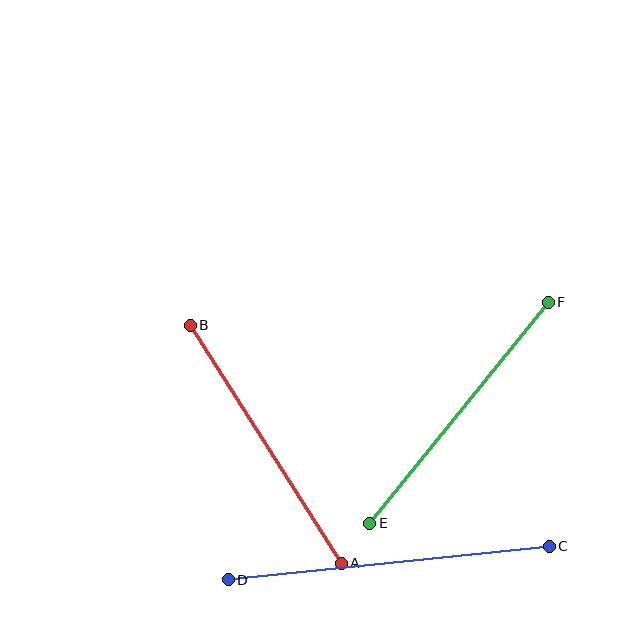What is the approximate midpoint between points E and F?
The midpoint is at approximately (459, 413) pixels.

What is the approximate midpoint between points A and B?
The midpoint is at approximately (266, 444) pixels.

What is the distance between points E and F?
The distance is approximately 284 pixels.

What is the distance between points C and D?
The distance is approximately 323 pixels.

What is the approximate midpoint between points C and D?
The midpoint is at approximately (389, 563) pixels.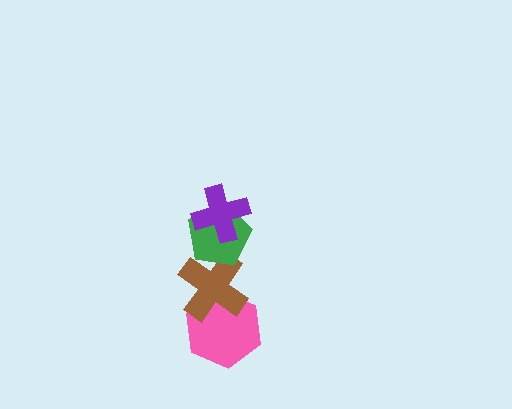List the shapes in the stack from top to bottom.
From top to bottom: the purple cross, the green pentagon, the brown cross, the pink hexagon.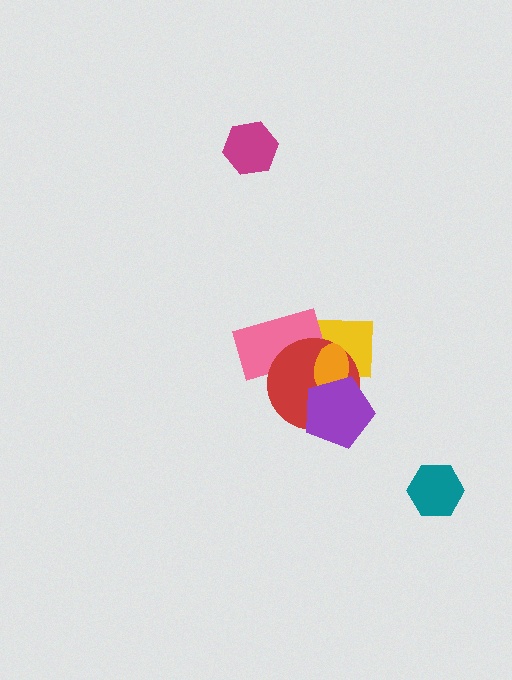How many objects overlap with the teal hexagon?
0 objects overlap with the teal hexagon.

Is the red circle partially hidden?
Yes, it is partially covered by another shape.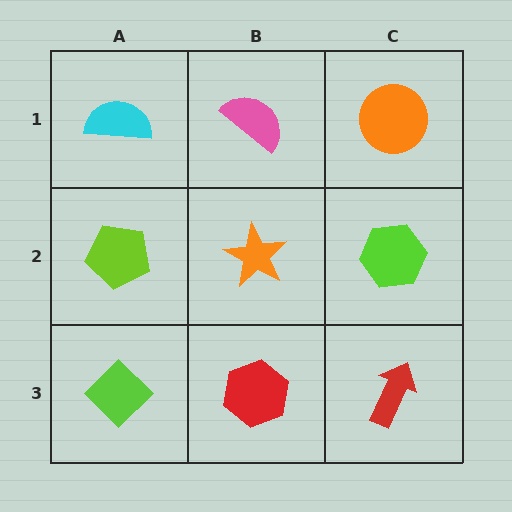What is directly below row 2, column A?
A lime diamond.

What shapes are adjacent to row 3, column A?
A lime pentagon (row 2, column A), a red hexagon (row 3, column B).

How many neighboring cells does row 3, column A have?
2.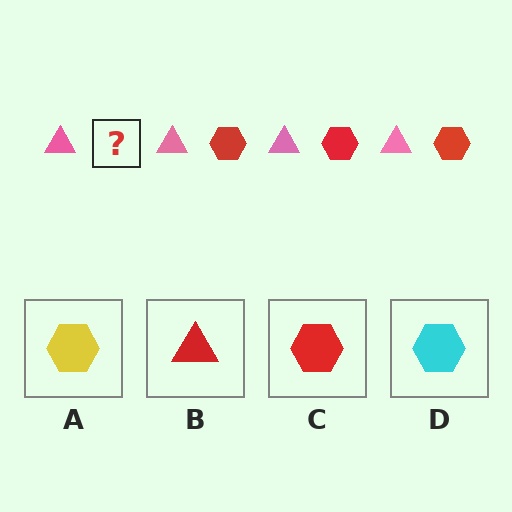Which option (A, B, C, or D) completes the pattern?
C.